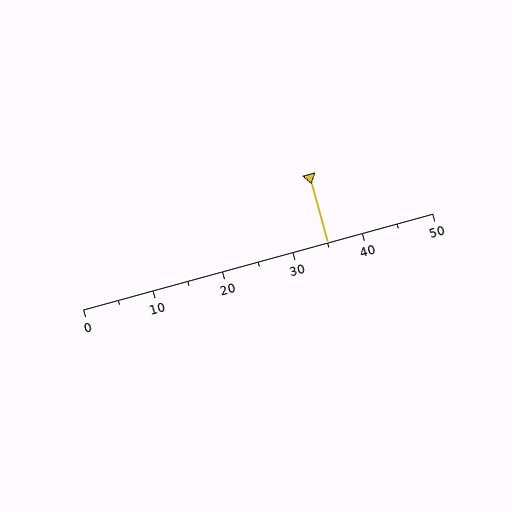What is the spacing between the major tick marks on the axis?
The major ticks are spaced 10 apart.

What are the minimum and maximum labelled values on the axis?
The axis runs from 0 to 50.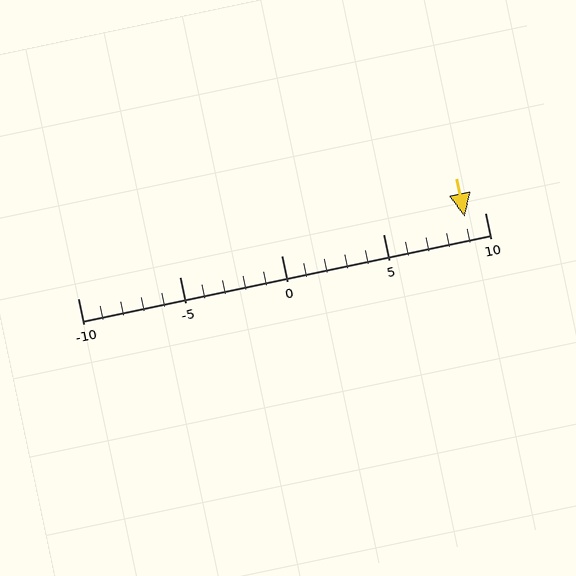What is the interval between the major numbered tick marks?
The major tick marks are spaced 5 units apart.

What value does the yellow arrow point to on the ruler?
The yellow arrow points to approximately 9.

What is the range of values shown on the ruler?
The ruler shows values from -10 to 10.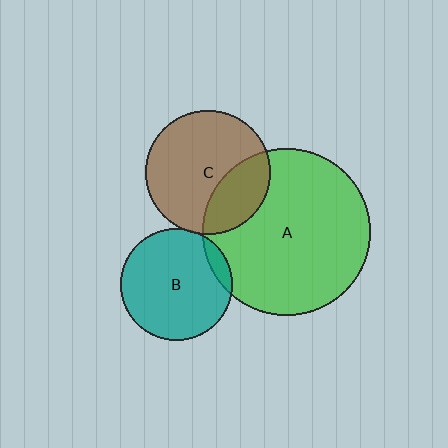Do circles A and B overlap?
Yes.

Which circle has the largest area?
Circle A (green).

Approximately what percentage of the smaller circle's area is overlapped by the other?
Approximately 10%.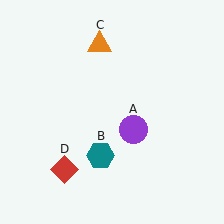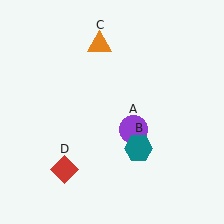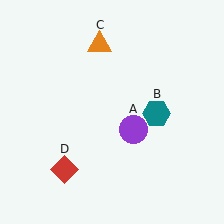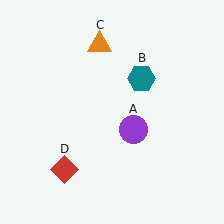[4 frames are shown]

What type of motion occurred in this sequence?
The teal hexagon (object B) rotated counterclockwise around the center of the scene.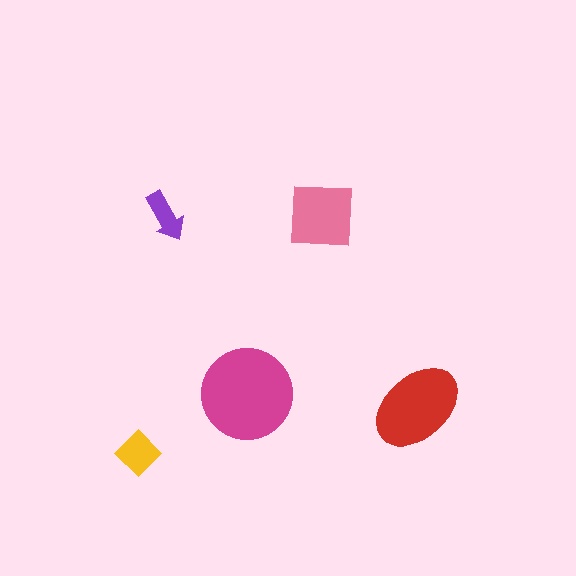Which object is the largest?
The magenta circle.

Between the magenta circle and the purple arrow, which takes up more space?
The magenta circle.